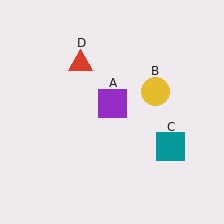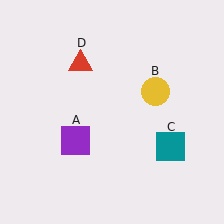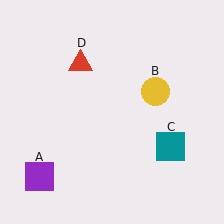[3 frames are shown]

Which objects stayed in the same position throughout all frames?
Yellow circle (object B) and teal square (object C) and red triangle (object D) remained stationary.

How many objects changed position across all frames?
1 object changed position: purple square (object A).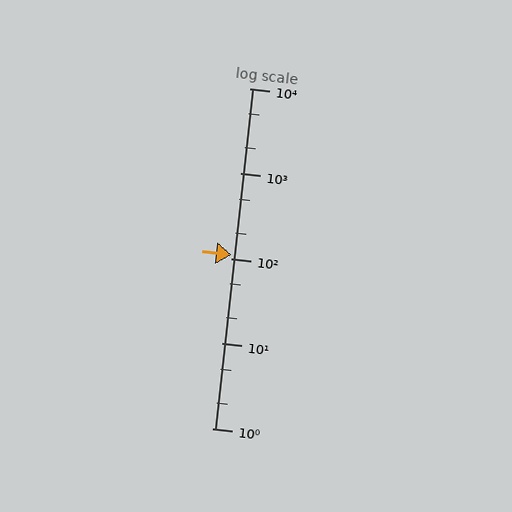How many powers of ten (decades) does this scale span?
The scale spans 4 decades, from 1 to 10000.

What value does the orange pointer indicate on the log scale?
The pointer indicates approximately 110.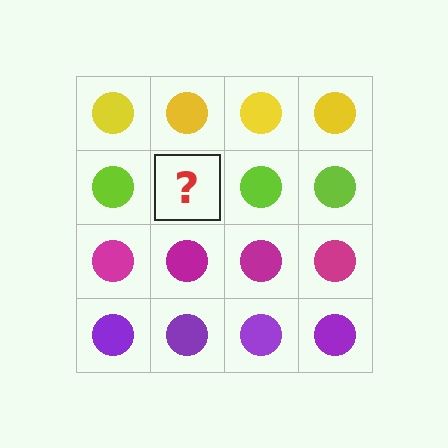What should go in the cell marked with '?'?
The missing cell should contain a lime circle.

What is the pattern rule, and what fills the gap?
The rule is that each row has a consistent color. The gap should be filled with a lime circle.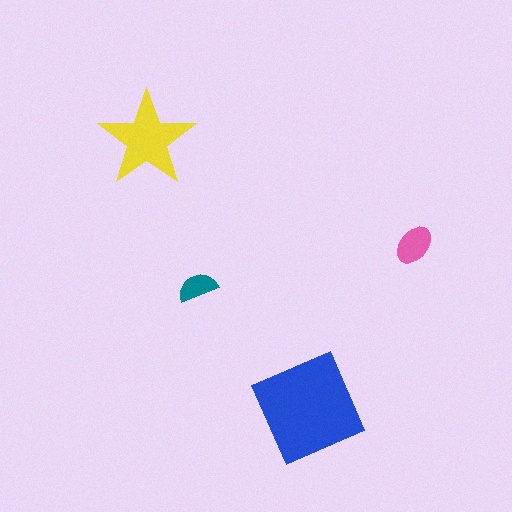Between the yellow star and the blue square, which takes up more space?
The blue square.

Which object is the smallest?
The teal semicircle.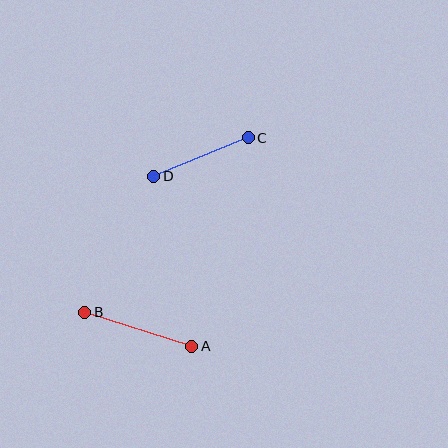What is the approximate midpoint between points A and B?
The midpoint is at approximately (138, 329) pixels.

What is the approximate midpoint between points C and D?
The midpoint is at approximately (201, 157) pixels.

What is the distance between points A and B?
The distance is approximately 112 pixels.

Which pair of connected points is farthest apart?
Points A and B are farthest apart.